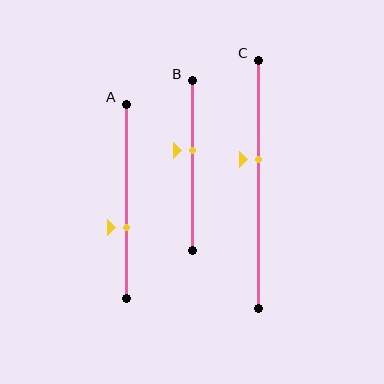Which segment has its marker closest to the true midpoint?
Segment B has its marker closest to the true midpoint.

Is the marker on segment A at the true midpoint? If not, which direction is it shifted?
No, the marker on segment A is shifted downward by about 13% of the segment length.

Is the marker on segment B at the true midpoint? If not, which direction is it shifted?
No, the marker on segment B is shifted upward by about 9% of the segment length.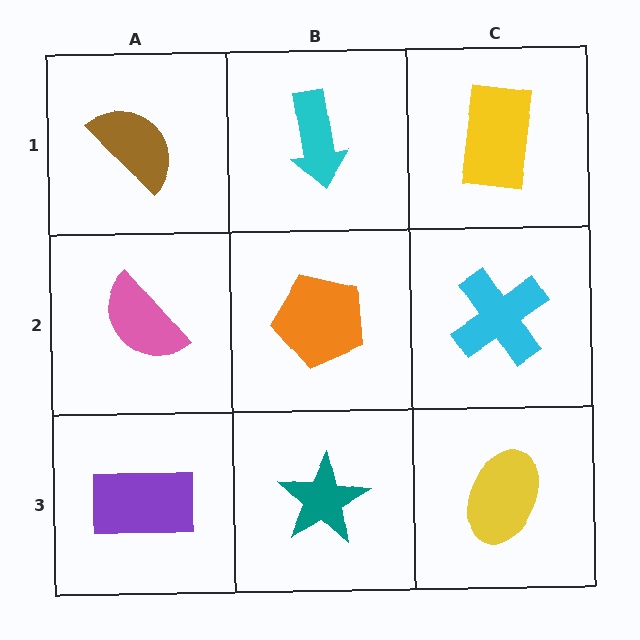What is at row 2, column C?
A cyan cross.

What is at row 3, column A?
A purple rectangle.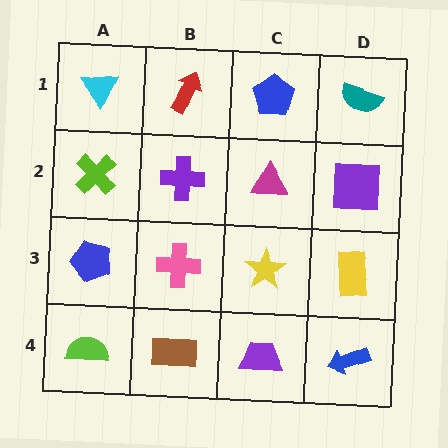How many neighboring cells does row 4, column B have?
3.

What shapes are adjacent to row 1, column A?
A lime cross (row 2, column A), a red arrow (row 1, column B).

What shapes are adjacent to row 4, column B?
A pink cross (row 3, column B), a lime semicircle (row 4, column A), a purple trapezoid (row 4, column C).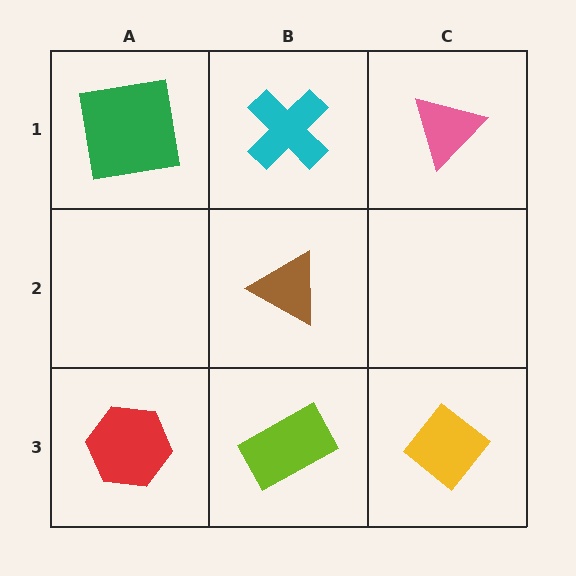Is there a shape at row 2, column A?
No, that cell is empty.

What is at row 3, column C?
A yellow diamond.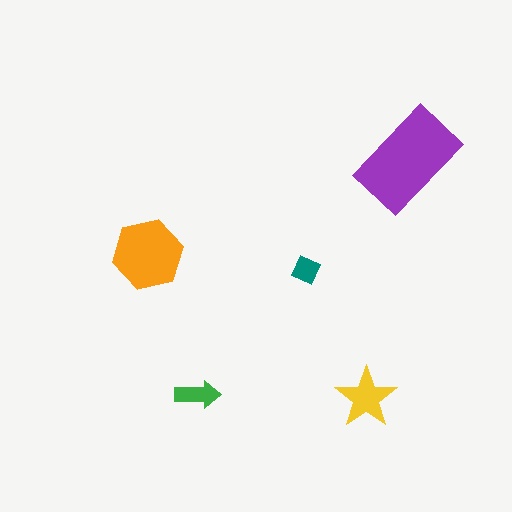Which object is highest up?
The purple rectangle is topmost.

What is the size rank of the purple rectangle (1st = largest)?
1st.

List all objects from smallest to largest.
The teal diamond, the green arrow, the yellow star, the orange hexagon, the purple rectangle.